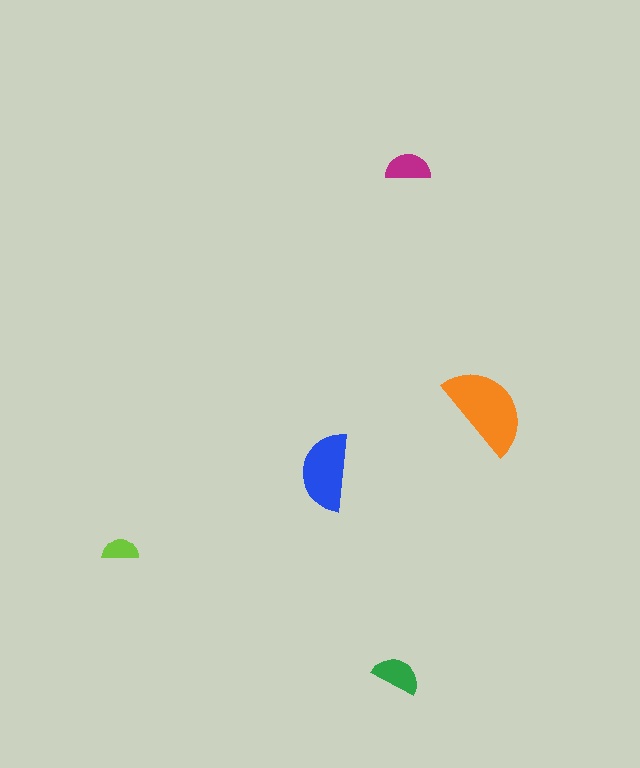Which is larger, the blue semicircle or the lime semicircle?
The blue one.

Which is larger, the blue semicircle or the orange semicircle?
The orange one.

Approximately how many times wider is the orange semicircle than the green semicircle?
About 2 times wider.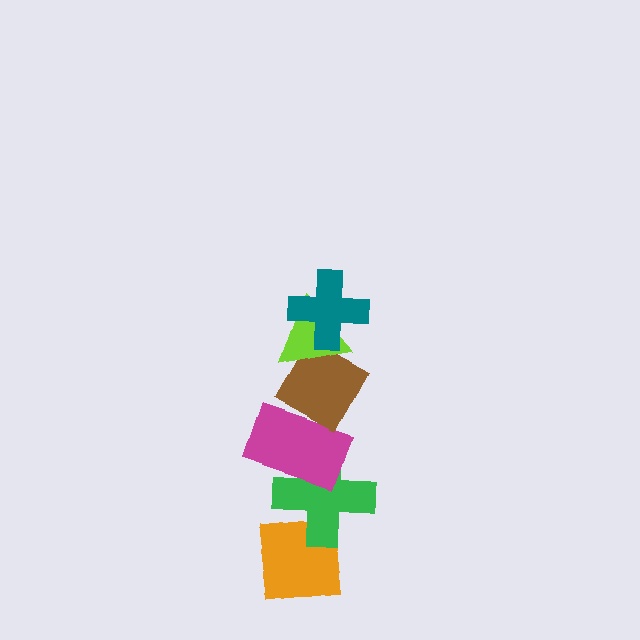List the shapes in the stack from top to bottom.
From top to bottom: the teal cross, the lime triangle, the brown diamond, the magenta rectangle, the green cross, the orange square.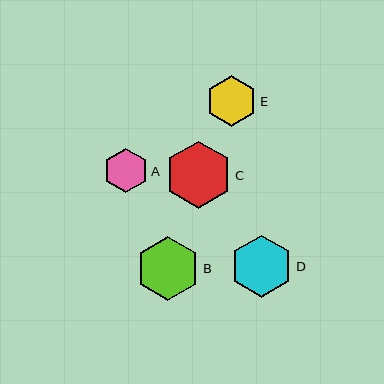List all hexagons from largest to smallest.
From largest to smallest: C, B, D, E, A.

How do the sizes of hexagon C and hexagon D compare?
Hexagon C and hexagon D are approximately the same size.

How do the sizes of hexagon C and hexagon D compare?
Hexagon C and hexagon D are approximately the same size.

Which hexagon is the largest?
Hexagon C is the largest with a size of approximately 67 pixels.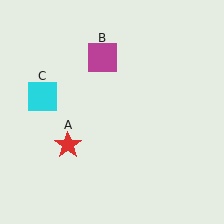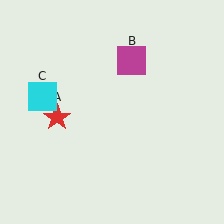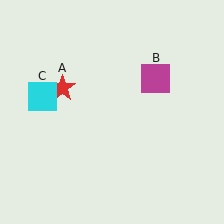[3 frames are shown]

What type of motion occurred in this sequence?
The red star (object A), magenta square (object B) rotated clockwise around the center of the scene.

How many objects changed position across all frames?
2 objects changed position: red star (object A), magenta square (object B).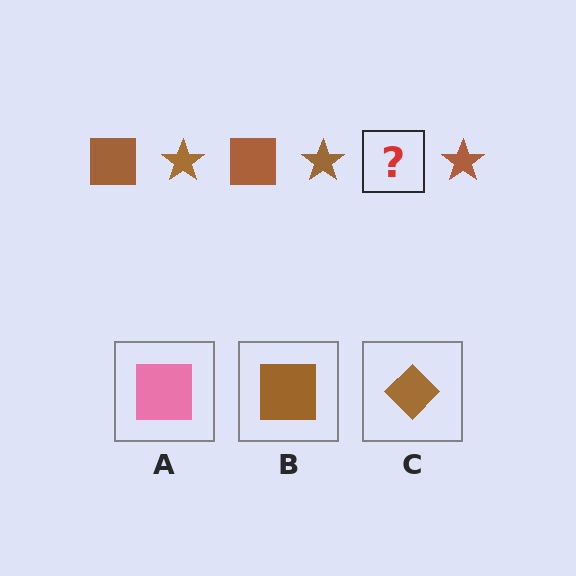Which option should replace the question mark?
Option B.